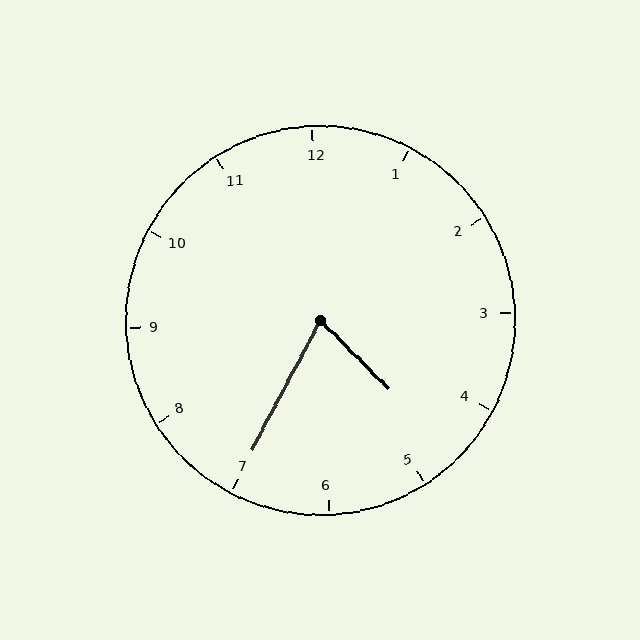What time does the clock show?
4:35.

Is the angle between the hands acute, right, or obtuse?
It is acute.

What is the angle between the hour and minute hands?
Approximately 72 degrees.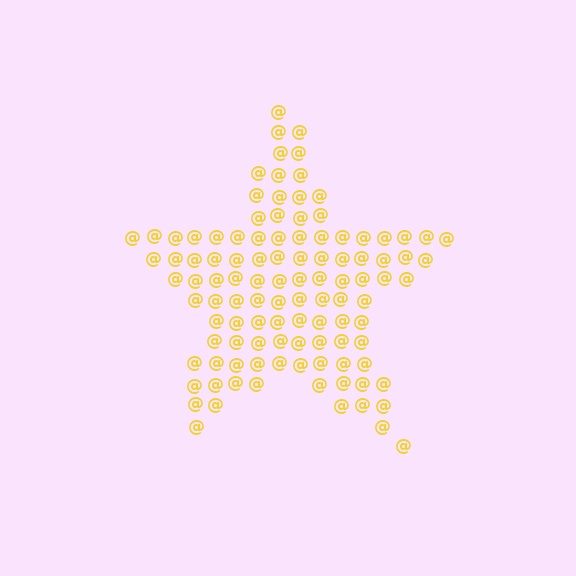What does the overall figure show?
The overall figure shows a star.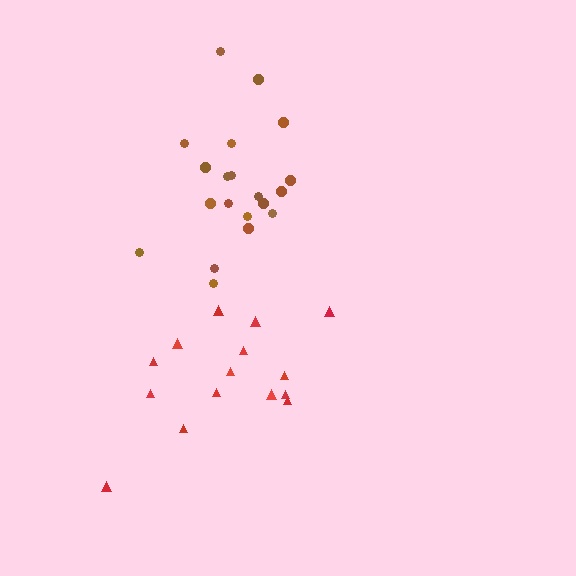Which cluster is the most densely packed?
Brown.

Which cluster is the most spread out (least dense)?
Red.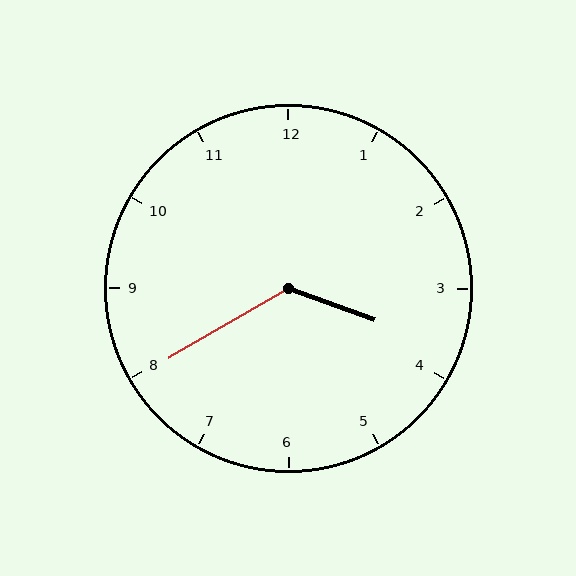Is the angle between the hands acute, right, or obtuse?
It is obtuse.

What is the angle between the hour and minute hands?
Approximately 130 degrees.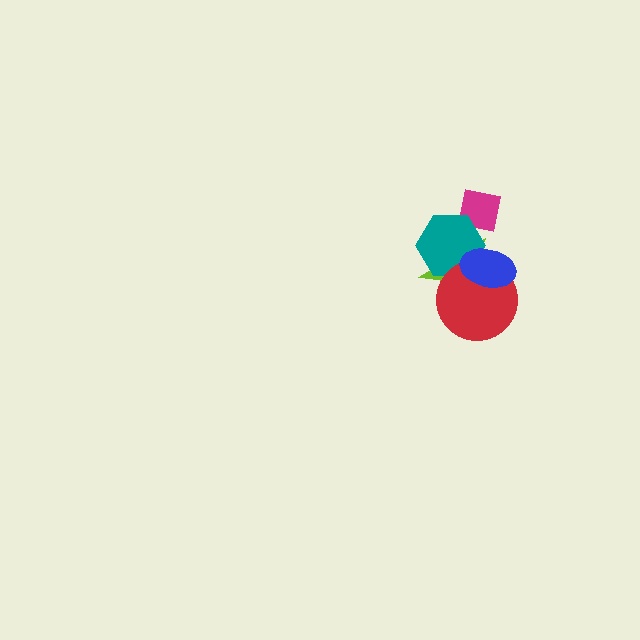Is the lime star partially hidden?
Yes, it is partially covered by another shape.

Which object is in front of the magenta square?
The teal hexagon is in front of the magenta square.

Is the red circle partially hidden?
Yes, it is partially covered by another shape.